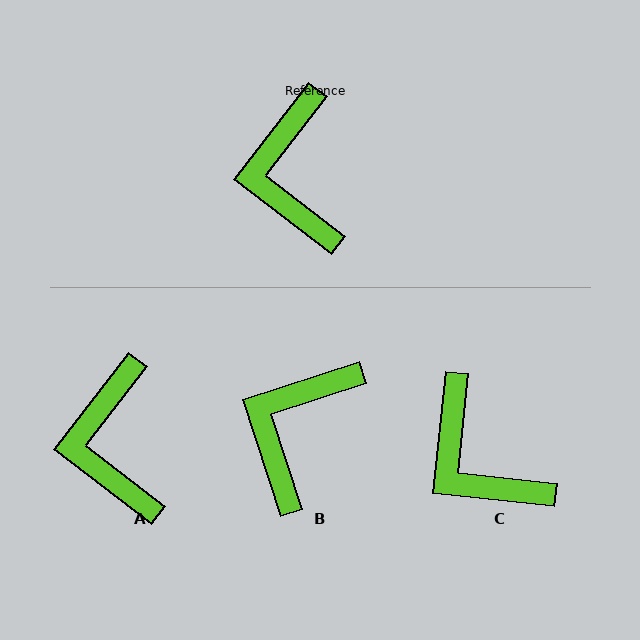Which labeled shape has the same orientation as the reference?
A.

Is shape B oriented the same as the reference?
No, it is off by about 34 degrees.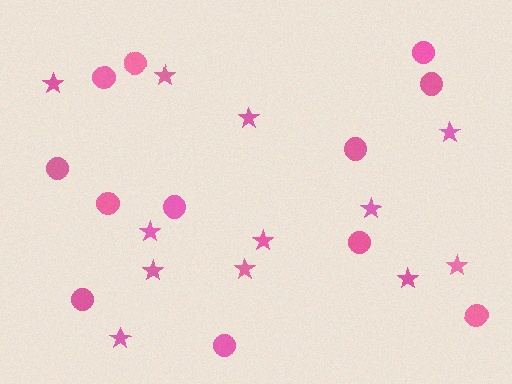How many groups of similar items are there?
There are 2 groups: one group of stars (12) and one group of circles (12).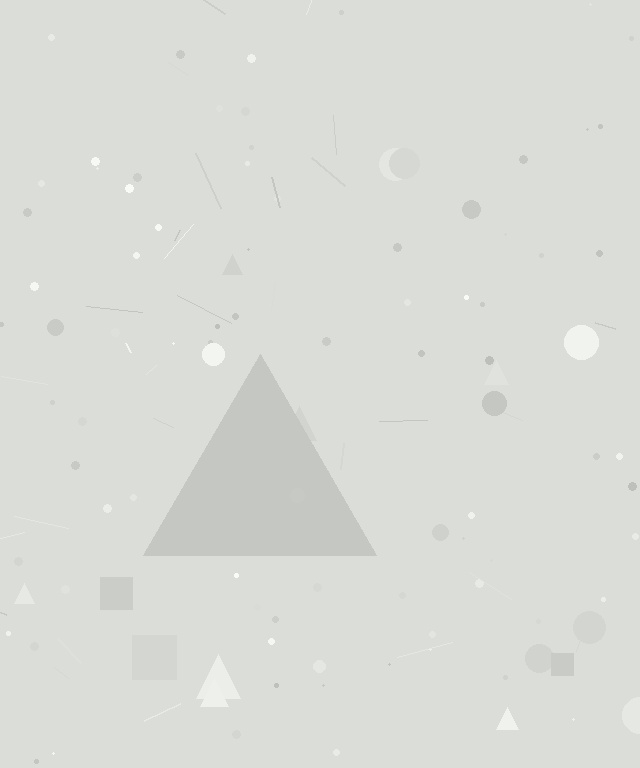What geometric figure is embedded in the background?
A triangle is embedded in the background.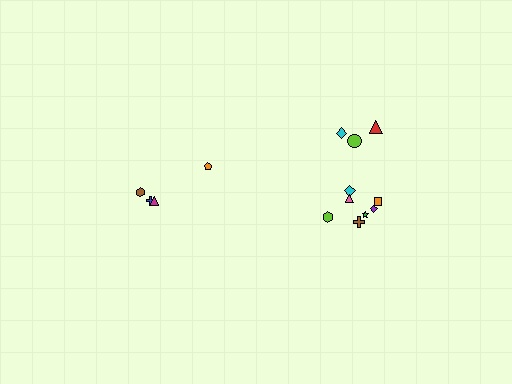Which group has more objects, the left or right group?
The right group.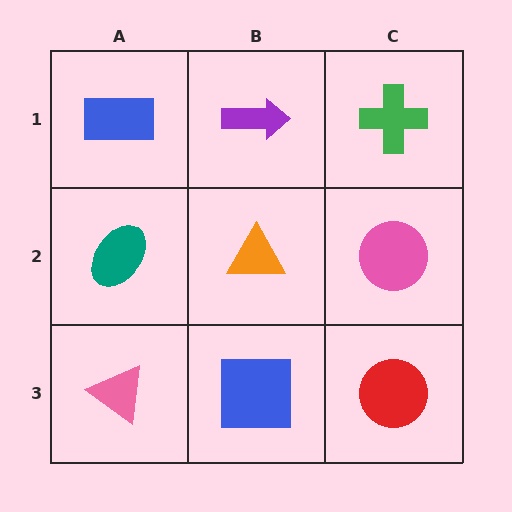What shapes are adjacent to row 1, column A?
A teal ellipse (row 2, column A), a purple arrow (row 1, column B).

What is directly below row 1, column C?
A pink circle.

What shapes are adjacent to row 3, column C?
A pink circle (row 2, column C), a blue square (row 3, column B).